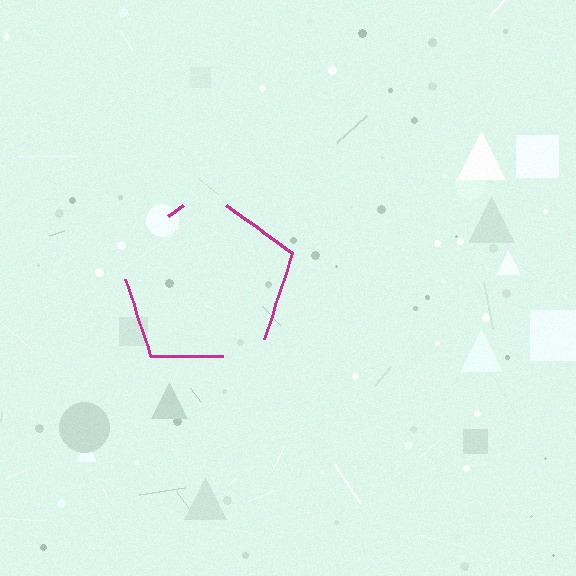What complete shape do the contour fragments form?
The contour fragments form a pentagon.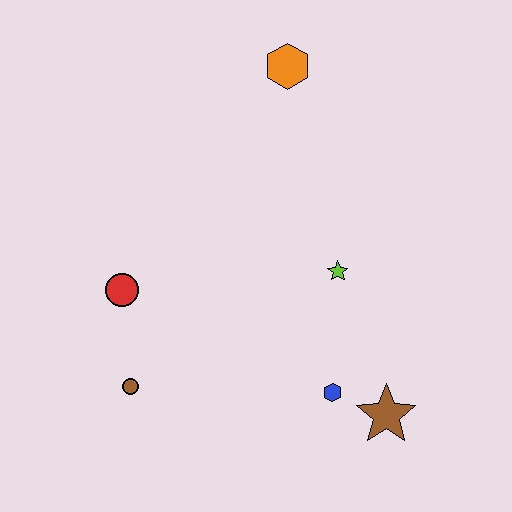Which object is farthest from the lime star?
The brown circle is farthest from the lime star.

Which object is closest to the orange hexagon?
The lime star is closest to the orange hexagon.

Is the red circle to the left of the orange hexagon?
Yes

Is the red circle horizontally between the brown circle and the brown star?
No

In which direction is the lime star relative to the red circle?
The lime star is to the right of the red circle.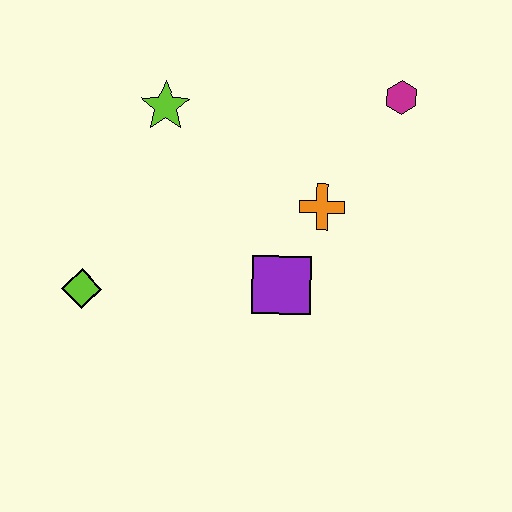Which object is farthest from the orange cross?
The lime diamond is farthest from the orange cross.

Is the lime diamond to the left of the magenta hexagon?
Yes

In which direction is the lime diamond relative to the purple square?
The lime diamond is to the left of the purple square.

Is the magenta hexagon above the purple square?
Yes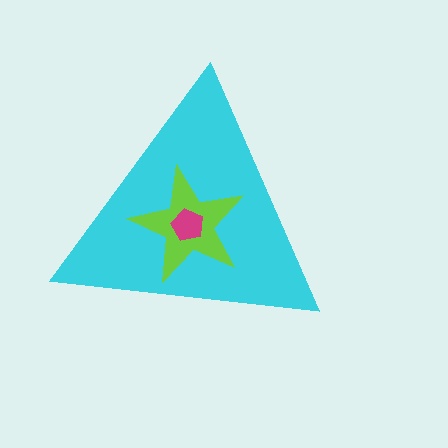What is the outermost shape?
The cyan triangle.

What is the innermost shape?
The magenta pentagon.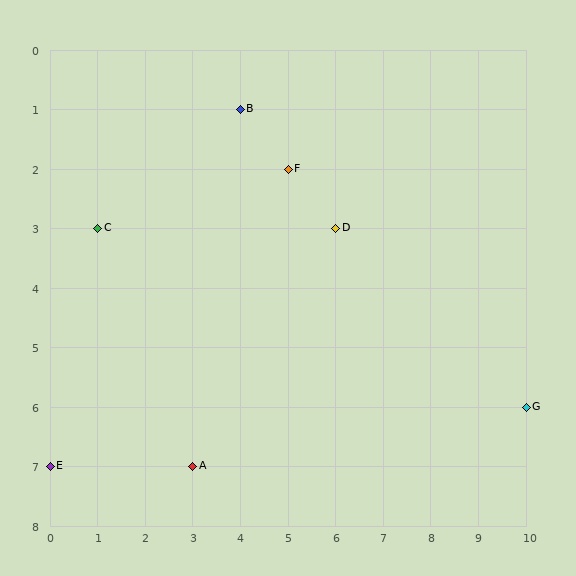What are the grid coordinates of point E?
Point E is at grid coordinates (0, 7).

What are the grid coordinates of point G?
Point G is at grid coordinates (10, 6).